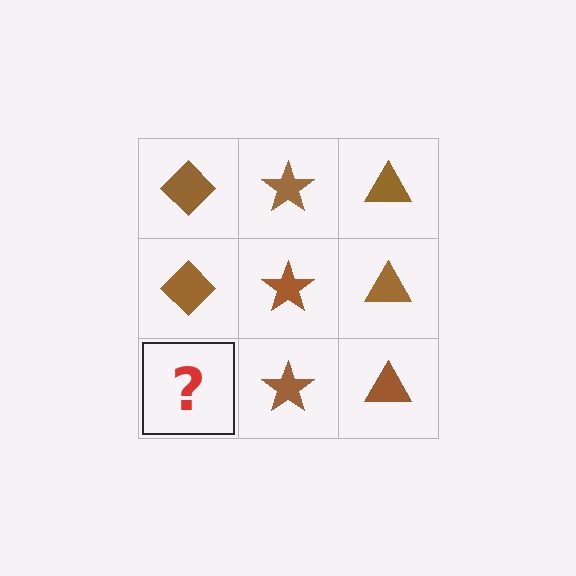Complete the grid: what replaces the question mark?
The question mark should be replaced with a brown diamond.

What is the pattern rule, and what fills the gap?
The rule is that each column has a consistent shape. The gap should be filled with a brown diamond.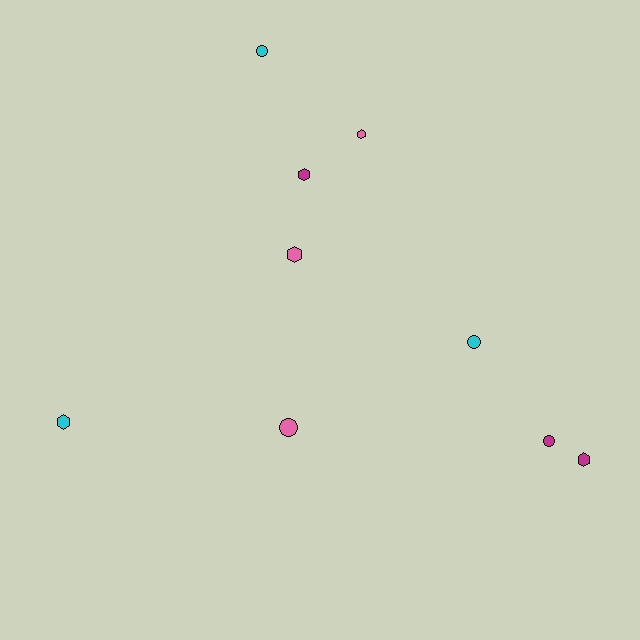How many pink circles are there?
There is 1 pink circle.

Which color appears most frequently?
Magenta, with 3 objects.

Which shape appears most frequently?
Hexagon, with 5 objects.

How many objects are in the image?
There are 9 objects.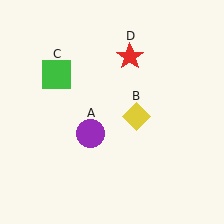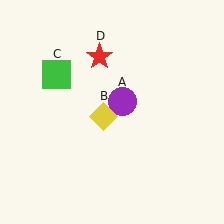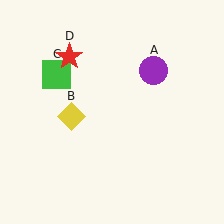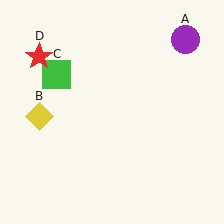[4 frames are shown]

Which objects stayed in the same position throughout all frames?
Green square (object C) remained stationary.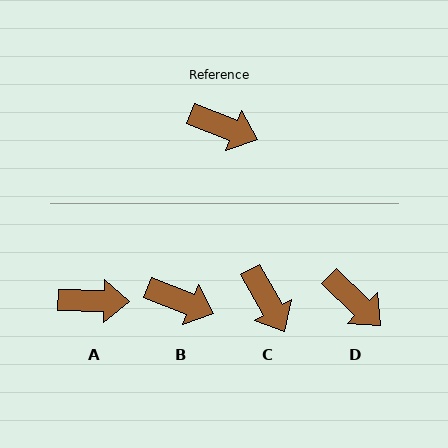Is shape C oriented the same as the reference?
No, it is off by about 39 degrees.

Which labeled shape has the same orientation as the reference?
B.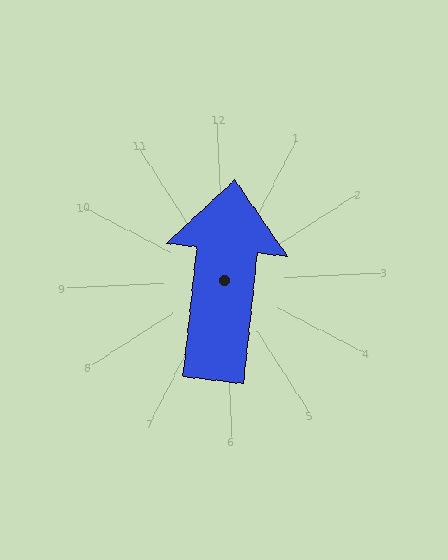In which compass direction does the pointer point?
North.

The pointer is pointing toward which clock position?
Roughly 12 o'clock.